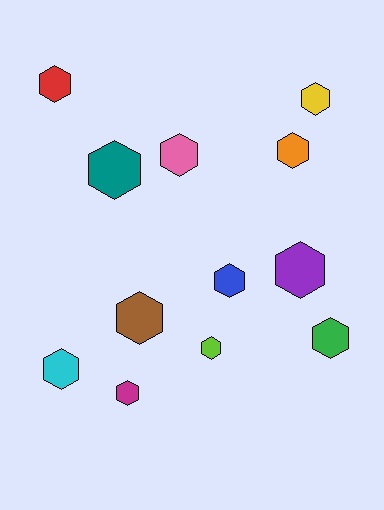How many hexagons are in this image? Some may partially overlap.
There are 12 hexagons.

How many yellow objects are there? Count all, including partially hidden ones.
There is 1 yellow object.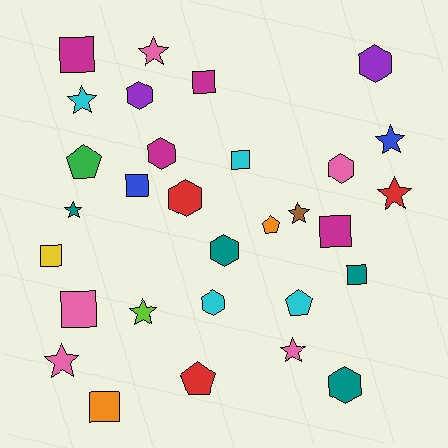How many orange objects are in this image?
There are 2 orange objects.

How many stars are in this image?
There are 9 stars.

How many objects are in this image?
There are 30 objects.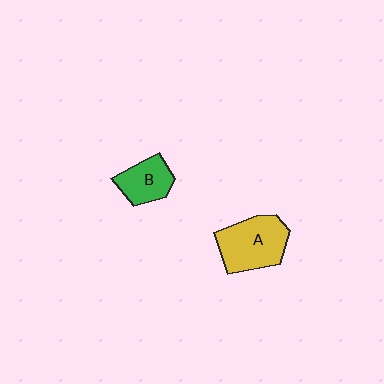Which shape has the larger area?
Shape A (yellow).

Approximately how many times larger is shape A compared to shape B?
Approximately 1.6 times.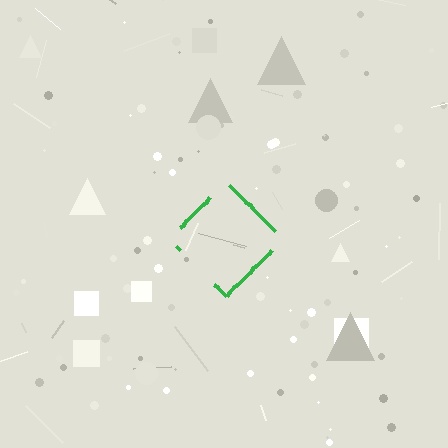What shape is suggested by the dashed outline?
The dashed outline suggests a diamond.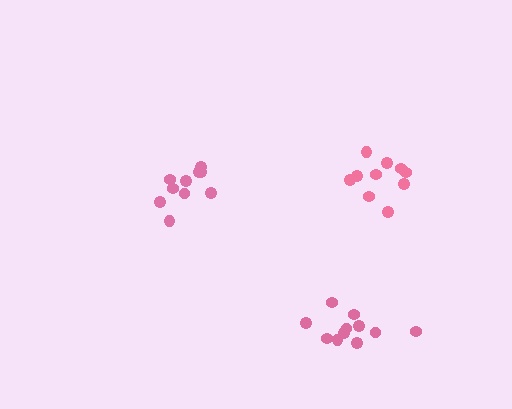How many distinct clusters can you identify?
There are 3 distinct clusters.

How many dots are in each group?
Group 1: 11 dots, Group 2: 10 dots, Group 3: 10 dots (31 total).